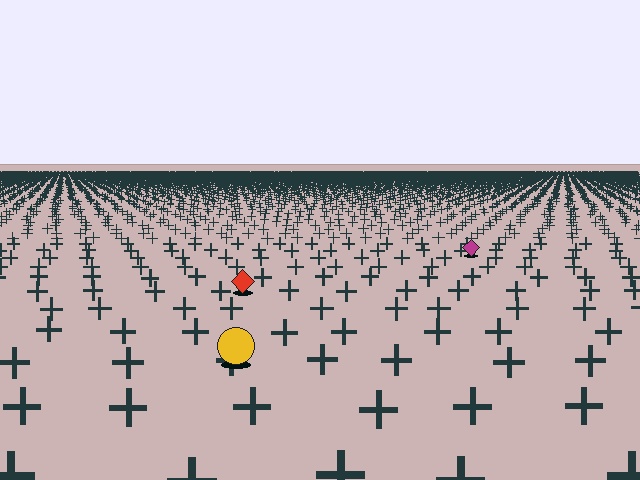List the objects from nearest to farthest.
From nearest to farthest: the yellow circle, the red diamond, the magenta diamond.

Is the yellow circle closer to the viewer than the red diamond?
Yes. The yellow circle is closer — you can tell from the texture gradient: the ground texture is coarser near it.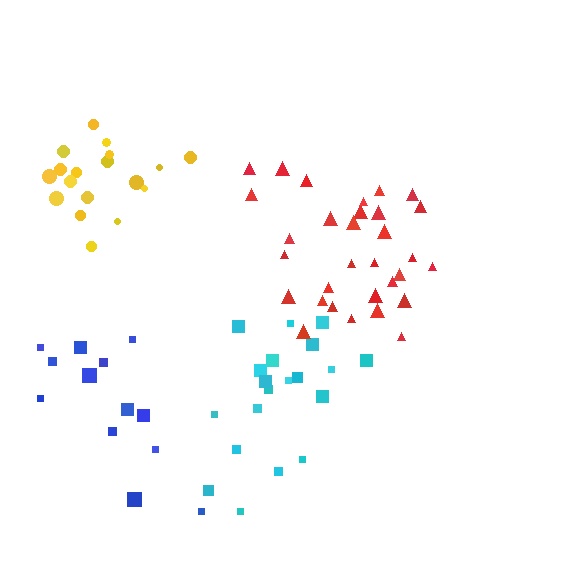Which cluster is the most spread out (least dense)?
Blue.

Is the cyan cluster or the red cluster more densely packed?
Red.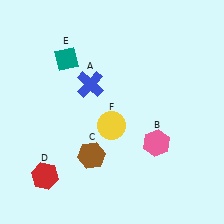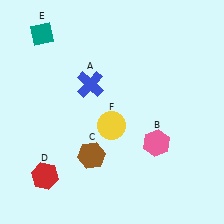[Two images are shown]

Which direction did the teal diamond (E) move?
The teal diamond (E) moved up.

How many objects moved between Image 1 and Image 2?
1 object moved between the two images.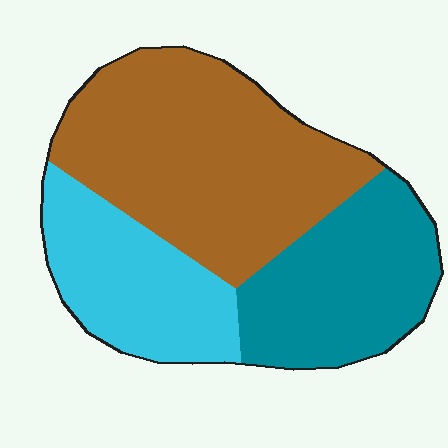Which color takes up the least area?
Cyan, at roughly 25%.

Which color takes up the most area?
Brown, at roughly 45%.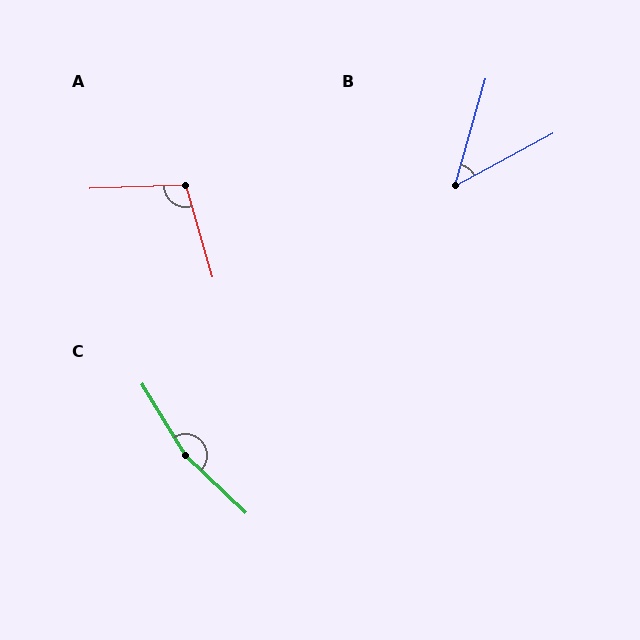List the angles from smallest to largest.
B (46°), A (104°), C (165°).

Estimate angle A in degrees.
Approximately 104 degrees.